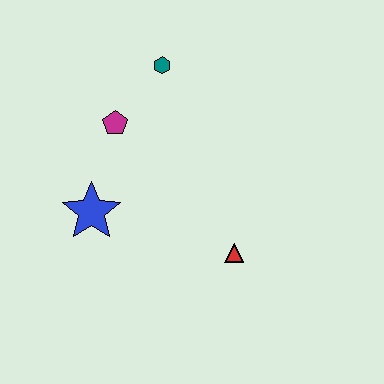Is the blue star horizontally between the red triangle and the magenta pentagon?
No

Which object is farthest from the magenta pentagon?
The red triangle is farthest from the magenta pentagon.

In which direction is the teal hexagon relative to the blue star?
The teal hexagon is above the blue star.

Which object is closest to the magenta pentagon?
The teal hexagon is closest to the magenta pentagon.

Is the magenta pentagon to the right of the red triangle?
No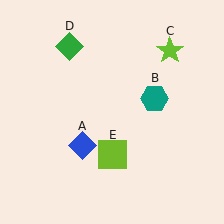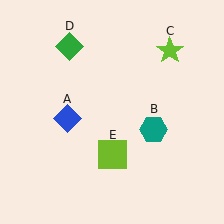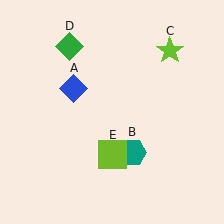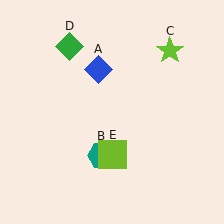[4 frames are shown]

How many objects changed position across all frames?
2 objects changed position: blue diamond (object A), teal hexagon (object B).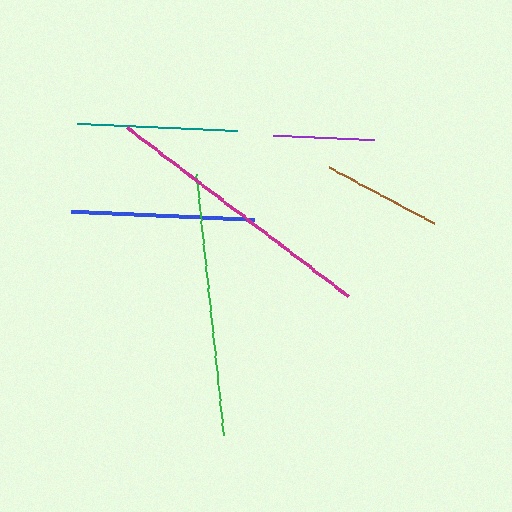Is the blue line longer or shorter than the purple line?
The blue line is longer than the purple line.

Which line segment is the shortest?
The purple line is the shortest at approximately 101 pixels.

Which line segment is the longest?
The magenta line is the longest at approximately 279 pixels.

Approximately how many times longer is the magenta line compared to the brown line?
The magenta line is approximately 2.4 times the length of the brown line.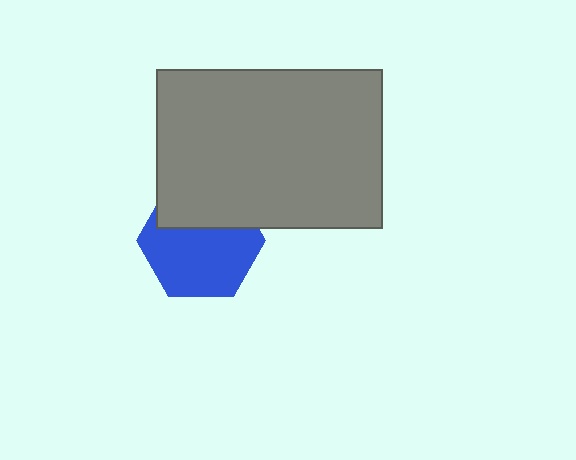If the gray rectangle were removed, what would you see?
You would see the complete blue hexagon.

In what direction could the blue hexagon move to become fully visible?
The blue hexagon could move down. That would shift it out from behind the gray rectangle entirely.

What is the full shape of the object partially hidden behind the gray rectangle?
The partially hidden object is a blue hexagon.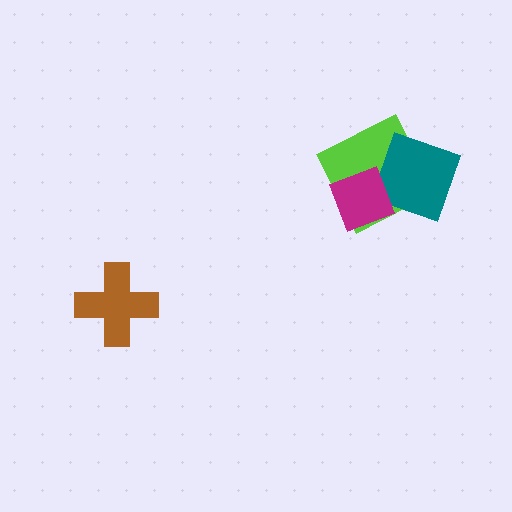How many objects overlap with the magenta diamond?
2 objects overlap with the magenta diamond.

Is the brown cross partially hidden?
No, no other shape covers it.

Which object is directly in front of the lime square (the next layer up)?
The teal square is directly in front of the lime square.